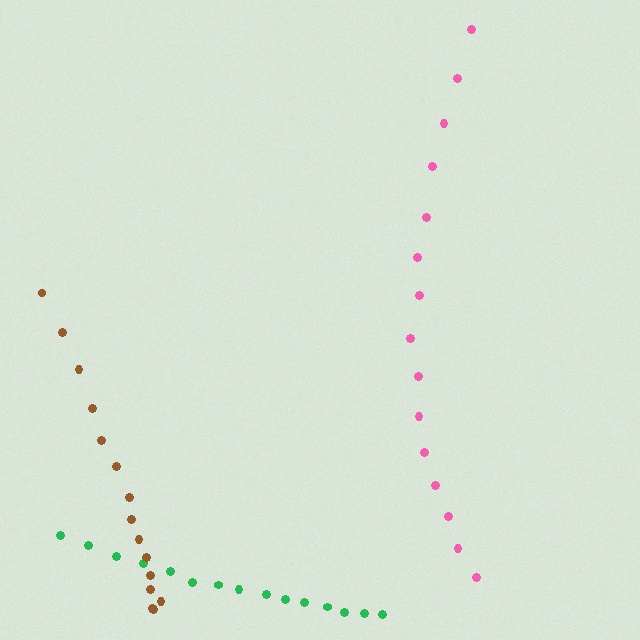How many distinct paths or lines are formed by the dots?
There are 3 distinct paths.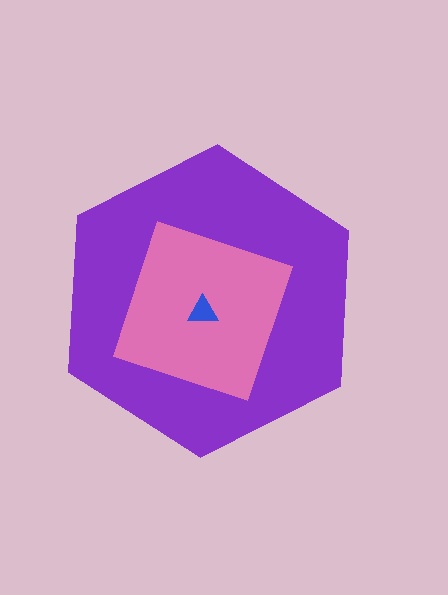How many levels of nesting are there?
3.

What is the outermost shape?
The purple hexagon.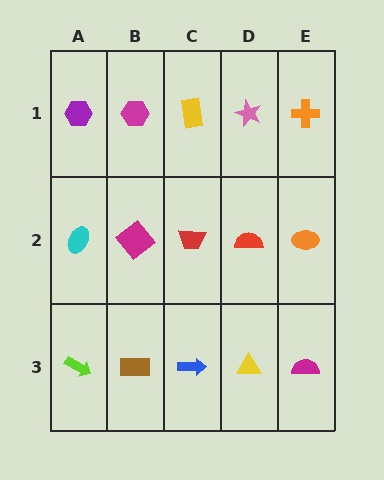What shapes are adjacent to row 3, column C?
A red trapezoid (row 2, column C), a brown rectangle (row 3, column B), a yellow triangle (row 3, column D).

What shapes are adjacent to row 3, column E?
An orange ellipse (row 2, column E), a yellow triangle (row 3, column D).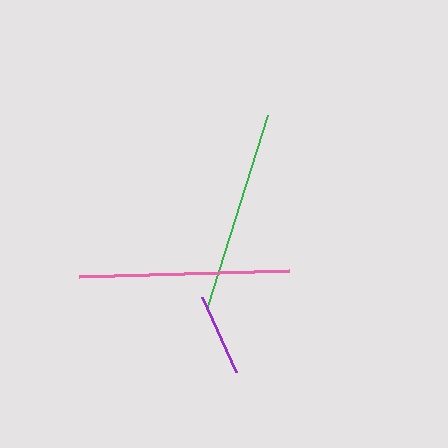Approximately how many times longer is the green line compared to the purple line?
The green line is approximately 2.4 times the length of the purple line.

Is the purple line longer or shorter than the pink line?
The pink line is longer than the purple line.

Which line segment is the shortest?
The purple line is the shortest at approximately 82 pixels.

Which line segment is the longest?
The pink line is the longest at approximately 210 pixels.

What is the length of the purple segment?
The purple segment is approximately 82 pixels long.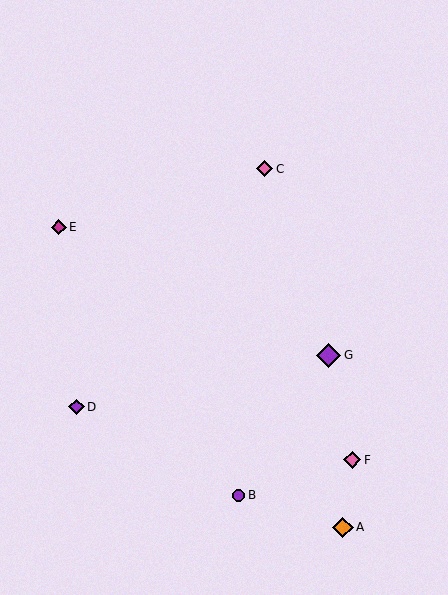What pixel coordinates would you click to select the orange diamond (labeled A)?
Click at (343, 527) to select the orange diamond A.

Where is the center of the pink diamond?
The center of the pink diamond is at (265, 169).